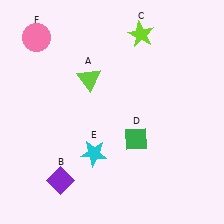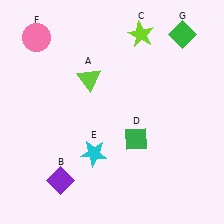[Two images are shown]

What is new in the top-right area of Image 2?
A green diamond (G) was added in the top-right area of Image 2.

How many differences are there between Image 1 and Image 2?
There is 1 difference between the two images.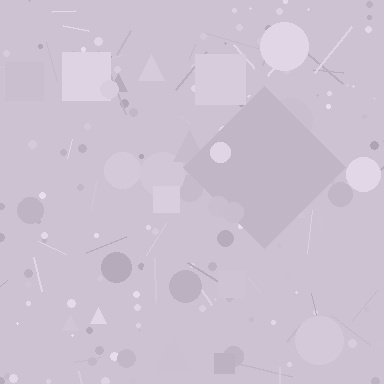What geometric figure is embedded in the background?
A diamond is embedded in the background.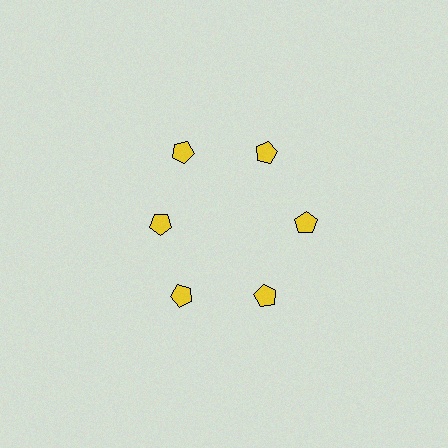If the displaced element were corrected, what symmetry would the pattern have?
It would have 6-fold rotational symmetry — the pattern would map onto itself every 60 degrees.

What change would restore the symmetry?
The symmetry would be restored by moving it outward, back onto the ring so that all 6 pentagons sit at equal angles and equal distance from the center.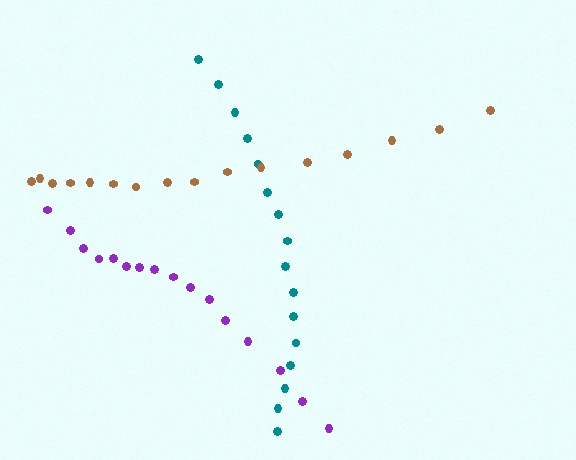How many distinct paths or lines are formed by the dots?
There are 3 distinct paths.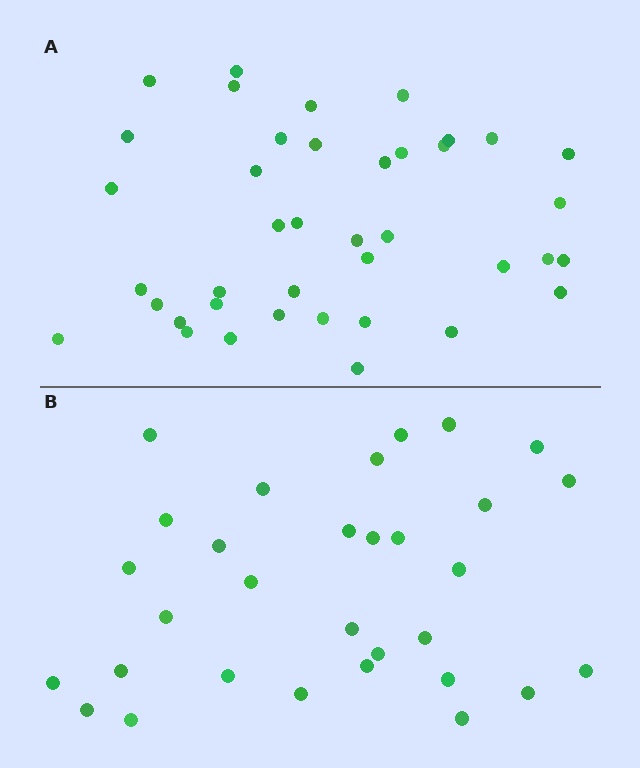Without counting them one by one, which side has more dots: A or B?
Region A (the top region) has more dots.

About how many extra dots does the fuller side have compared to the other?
Region A has roughly 8 or so more dots than region B.